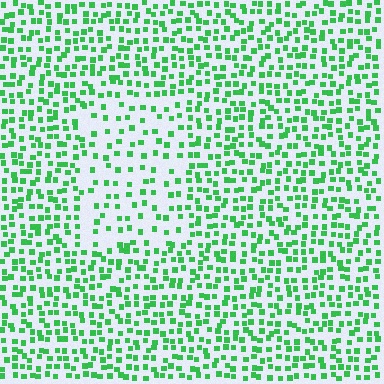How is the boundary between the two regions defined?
The boundary is defined by a change in element density (approximately 2.0x ratio). All elements are the same color, size, and shape.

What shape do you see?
I see a rectangle.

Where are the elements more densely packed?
The elements are more densely packed outside the rectangle boundary.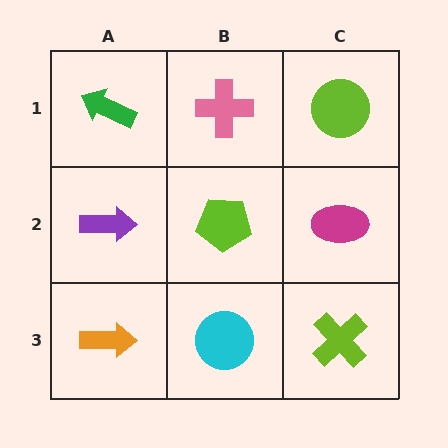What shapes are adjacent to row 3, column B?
A lime pentagon (row 2, column B), an orange arrow (row 3, column A), a lime cross (row 3, column C).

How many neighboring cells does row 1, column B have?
3.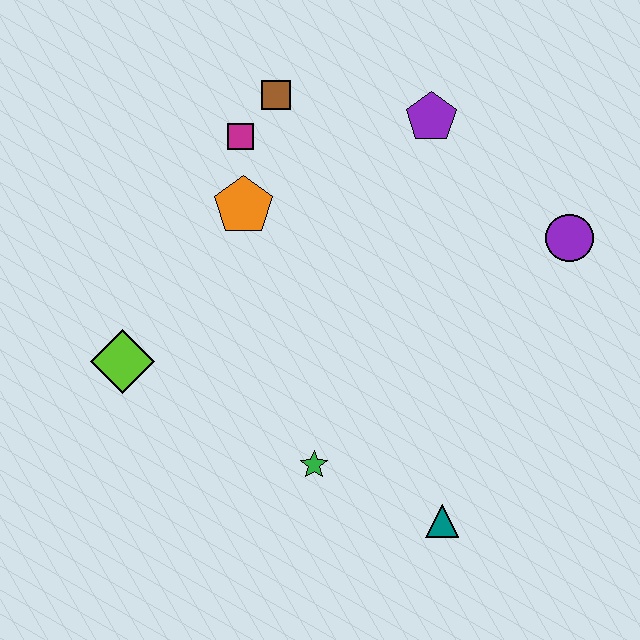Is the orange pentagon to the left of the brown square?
Yes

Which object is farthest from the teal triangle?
The brown square is farthest from the teal triangle.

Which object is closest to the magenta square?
The brown square is closest to the magenta square.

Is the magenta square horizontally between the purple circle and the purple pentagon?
No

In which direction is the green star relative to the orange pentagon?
The green star is below the orange pentagon.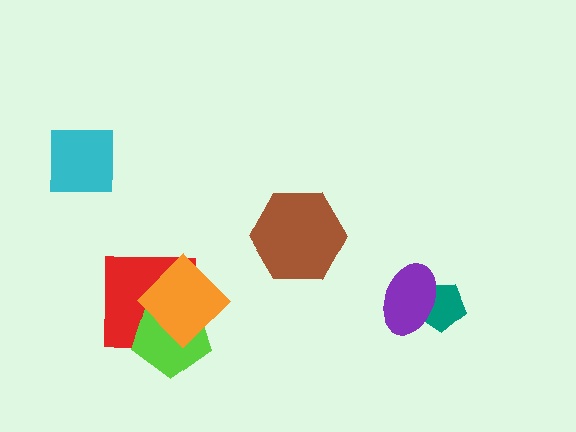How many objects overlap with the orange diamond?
2 objects overlap with the orange diamond.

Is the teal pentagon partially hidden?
Yes, it is partially covered by another shape.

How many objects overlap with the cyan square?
0 objects overlap with the cyan square.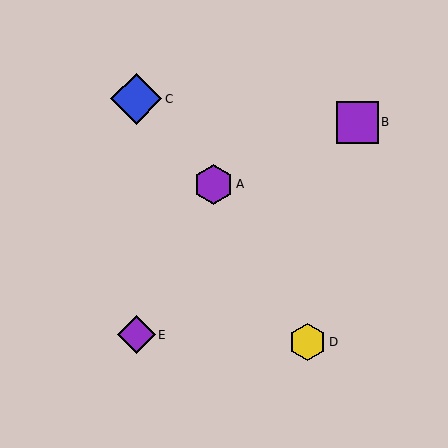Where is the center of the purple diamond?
The center of the purple diamond is at (136, 335).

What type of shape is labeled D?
Shape D is a yellow hexagon.